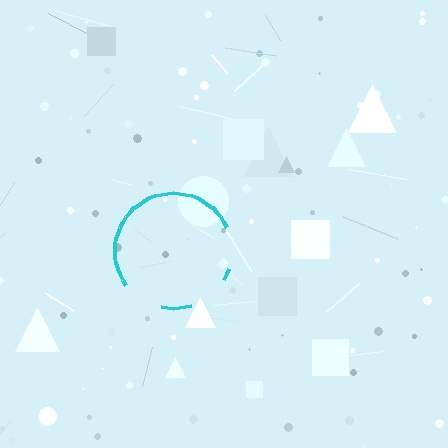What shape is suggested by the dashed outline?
The dashed outline suggests a circle.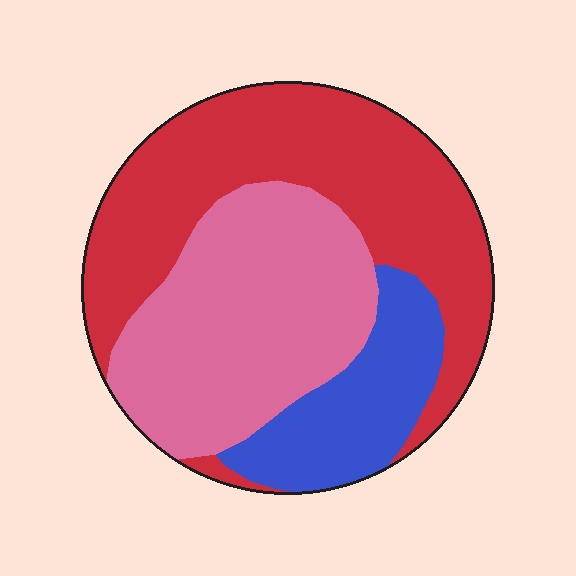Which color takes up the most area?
Red, at roughly 45%.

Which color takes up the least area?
Blue, at roughly 15%.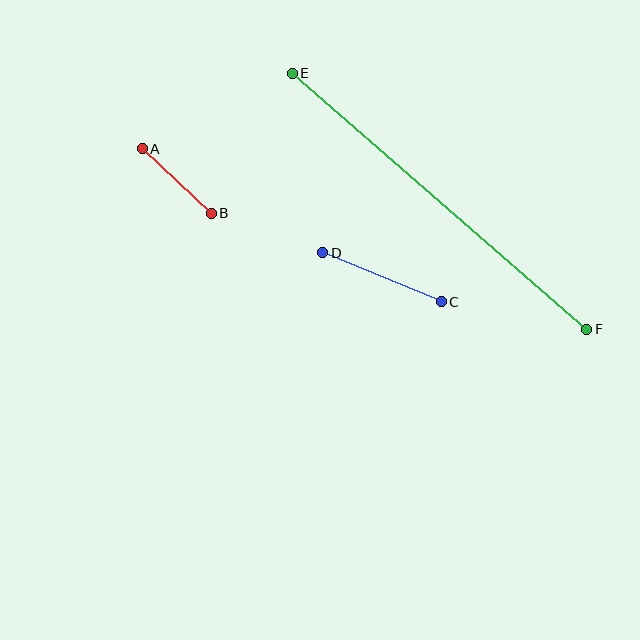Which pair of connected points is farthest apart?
Points E and F are farthest apart.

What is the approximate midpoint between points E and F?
The midpoint is at approximately (439, 201) pixels.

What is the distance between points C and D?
The distance is approximately 128 pixels.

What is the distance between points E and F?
The distance is approximately 390 pixels.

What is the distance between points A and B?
The distance is approximately 94 pixels.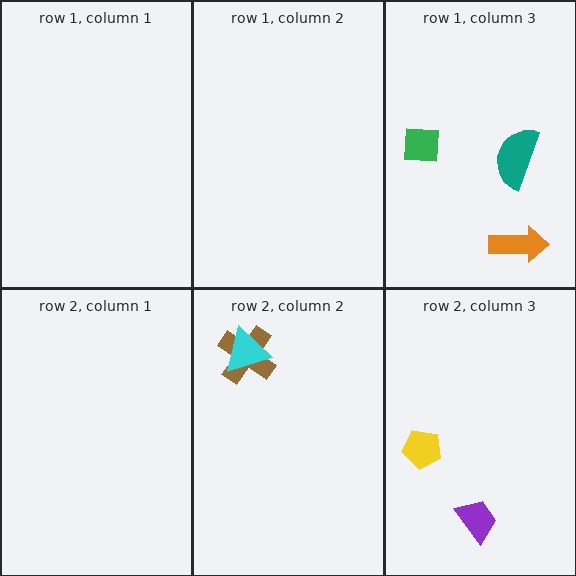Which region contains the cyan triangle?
The row 2, column 2 region.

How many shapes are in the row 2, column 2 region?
2.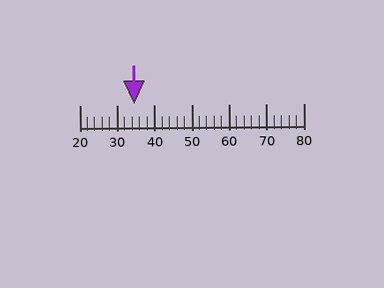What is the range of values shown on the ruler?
The ruler shows values from 20 to 80.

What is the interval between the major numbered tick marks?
The major tick marks are spaced 10 units apart.